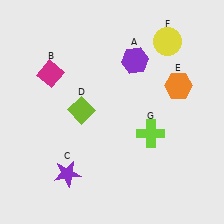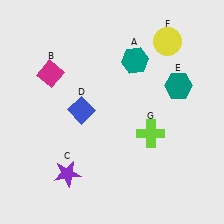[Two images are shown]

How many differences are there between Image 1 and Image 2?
There are 3 differences between the two images.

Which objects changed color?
A changed from purple to teal. D changed from lime to blue. E changed from orange to teal.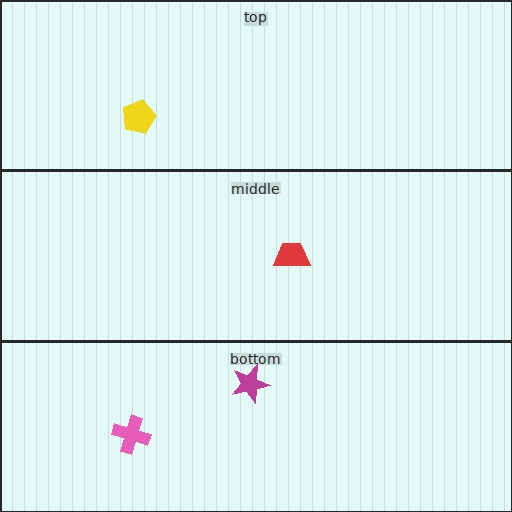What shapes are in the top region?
The yellow pentagon.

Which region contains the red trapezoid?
The middle region.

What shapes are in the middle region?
The red trapezoid.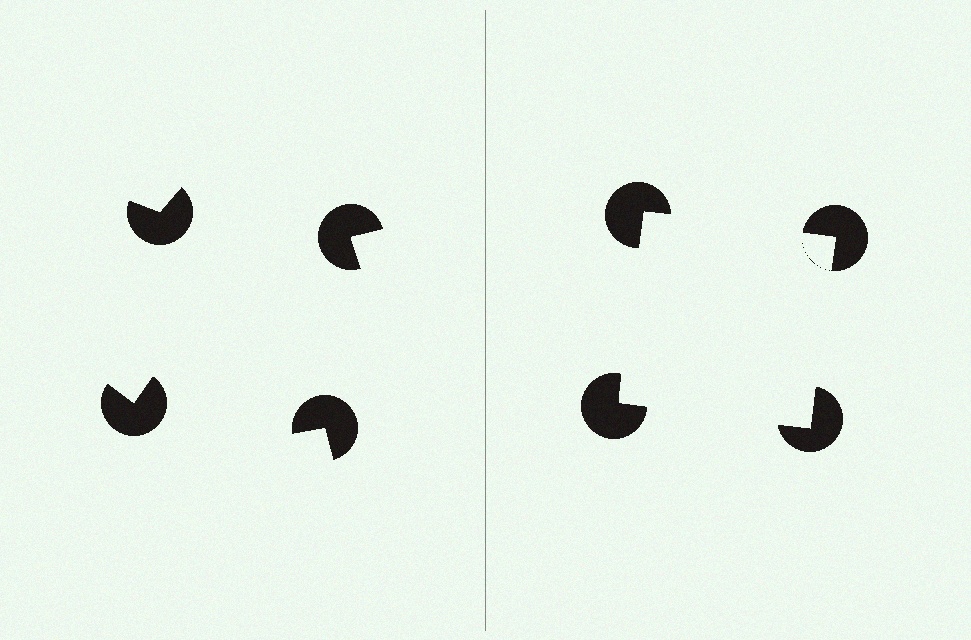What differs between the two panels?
The pac-man discs are positioned identically on both sides; only the wedge orientations differ. On the right they align to a square; on the left they are misaligned.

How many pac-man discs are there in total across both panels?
8 — 4 on each side.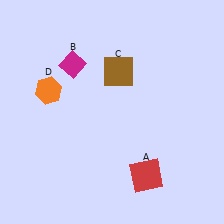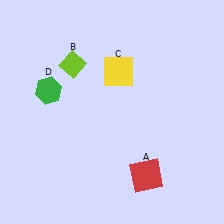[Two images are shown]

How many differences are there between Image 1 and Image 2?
There are 3 differences between the two images.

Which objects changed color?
B changed from magenta to lime. C changed from brown to yellow. D changed from orange to green.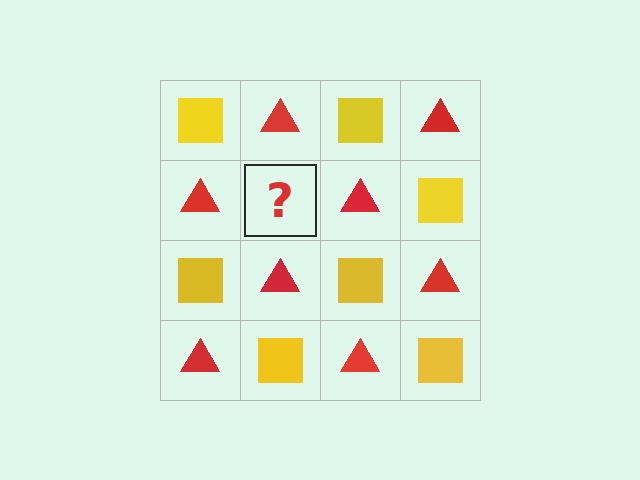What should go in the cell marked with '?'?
The missing cell should contain a yellow square.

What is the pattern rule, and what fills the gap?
The rule is that it alternates yellow square and red triangle in a checkerboard pattern. The gap should be filled with a yellow square.